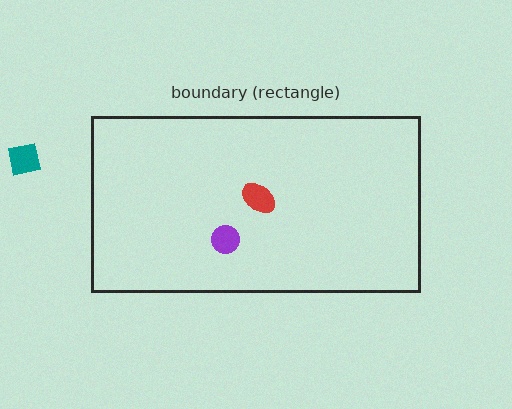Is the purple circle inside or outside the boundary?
Inside.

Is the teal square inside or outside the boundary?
Outside.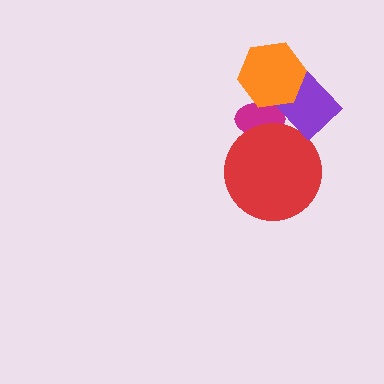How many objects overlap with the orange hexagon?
2 objects overlap with the orange hexagon.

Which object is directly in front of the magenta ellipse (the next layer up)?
The red circle is directly in front of the magenta ellipse.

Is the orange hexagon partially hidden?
No, no other shape covers it.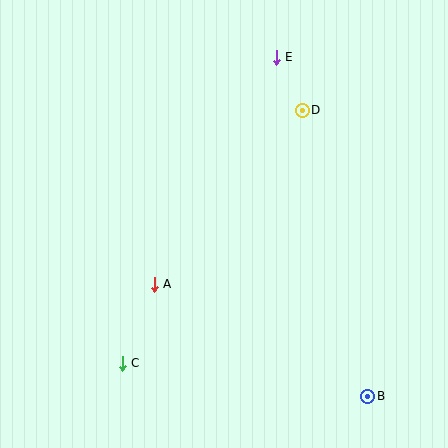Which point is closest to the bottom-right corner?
Point B is closest to the bottom-right corner.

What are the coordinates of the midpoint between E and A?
The midpoint between E and A is at (215, 171).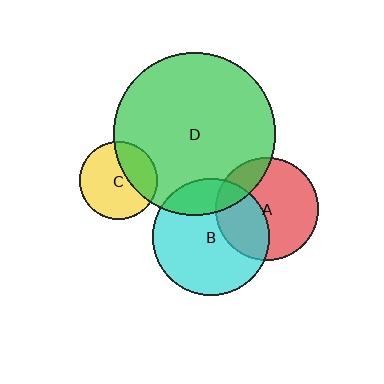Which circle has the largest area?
Circle D (green).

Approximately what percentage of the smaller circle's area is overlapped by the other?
Approximately 35%.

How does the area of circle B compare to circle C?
Approximately 2.3 times.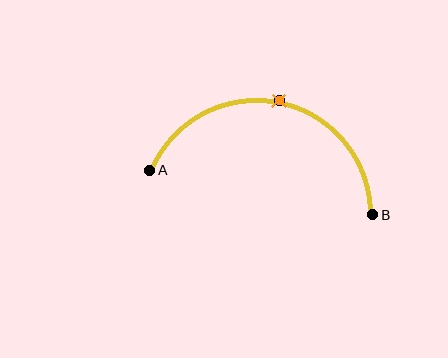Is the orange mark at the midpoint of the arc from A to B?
Yes. The orange mark lies on the arc at equal arc-length from both A and B — it is the arc midpoint.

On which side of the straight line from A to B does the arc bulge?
The arc bulges above the straight line connecting A and B.